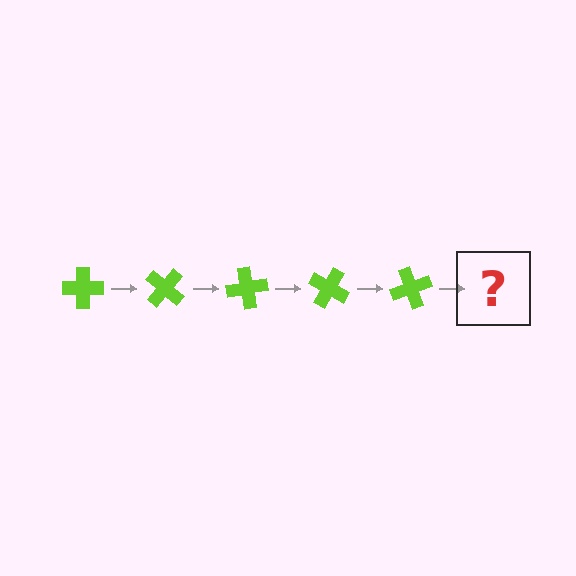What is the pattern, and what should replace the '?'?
The pattern is that the cross rotates 40 degrees each step. The '?' should be a lime cross rotated 200 degrees.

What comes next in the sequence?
The next element should be a lime cross rotated 200 degrees.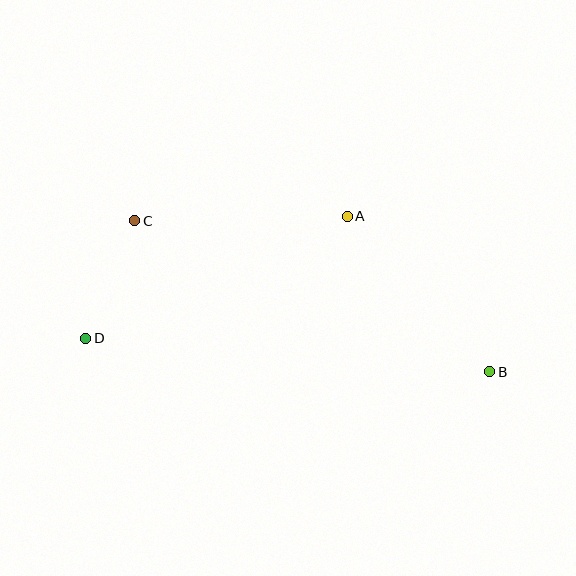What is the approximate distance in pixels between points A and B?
The distance between A and B is approximately 211 pixels.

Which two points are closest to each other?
Points C and D are closest to each other.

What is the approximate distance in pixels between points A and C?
The distance between A and C is approximately 212 pixels.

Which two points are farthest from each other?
Points B and D are farthest from each other.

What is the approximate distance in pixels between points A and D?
The distance between A and D is approximately 288 pixels.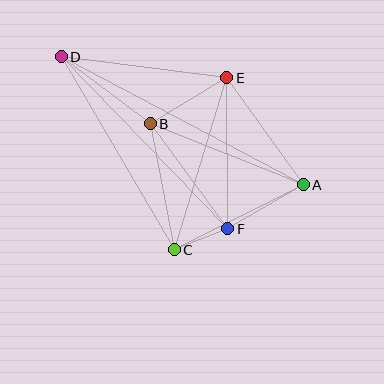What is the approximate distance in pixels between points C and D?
The distance between C and D is approximately 224 pixels.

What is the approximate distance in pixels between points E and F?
The distance between E and F is approximately 151 pixels.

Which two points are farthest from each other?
Points A and D are farthest from each other.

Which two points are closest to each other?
Points C and F are closest to each other.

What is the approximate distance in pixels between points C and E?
The distance between C and E is approximately 179 pixels.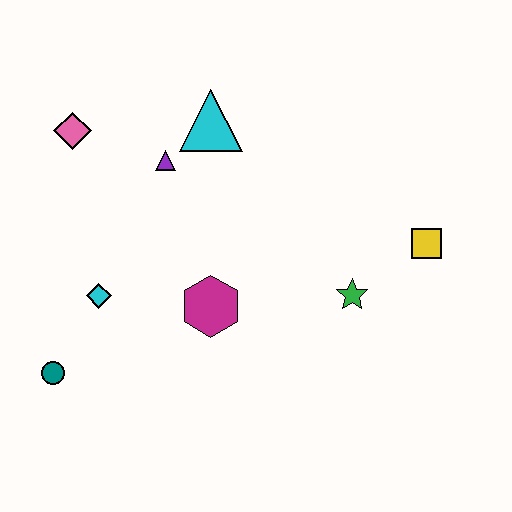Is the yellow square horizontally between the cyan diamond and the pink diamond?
No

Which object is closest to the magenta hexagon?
The cyan diamond is closest to the magenta hexagon.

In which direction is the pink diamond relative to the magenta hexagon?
The pink diamond is above the magenta hexagon.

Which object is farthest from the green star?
The pink diamond is farthest from the green star.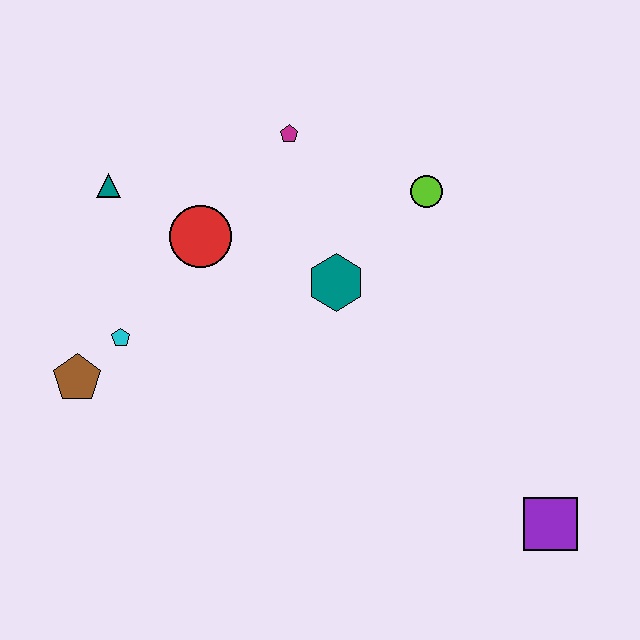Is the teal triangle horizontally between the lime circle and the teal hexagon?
No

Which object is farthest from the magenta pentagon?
The purple square is farthest from the magenta pentagon.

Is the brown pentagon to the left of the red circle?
Yes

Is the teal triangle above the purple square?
Yes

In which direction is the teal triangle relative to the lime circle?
The teal triangle is to the left of the lime circle.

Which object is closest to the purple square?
The teal hexagon is closest to the purple square.